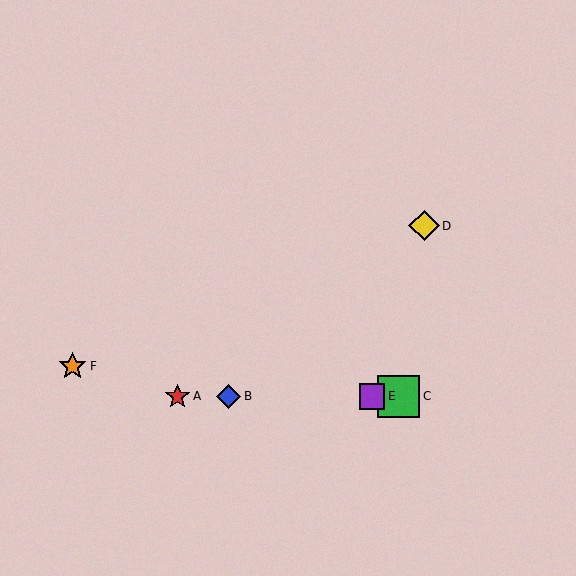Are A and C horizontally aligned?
Yes, both are at y≈396.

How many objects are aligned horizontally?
4 objects (A, B, C, E) are aligned horizontally.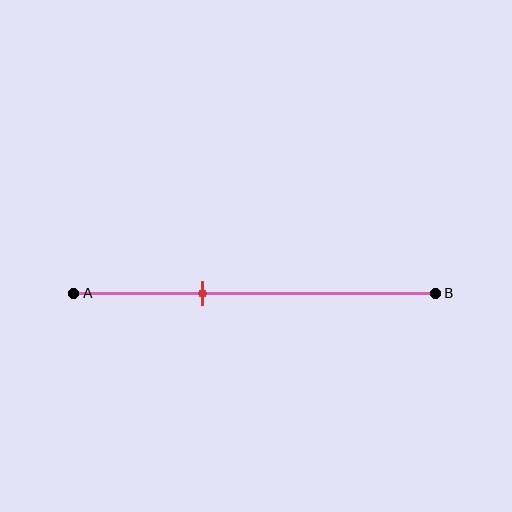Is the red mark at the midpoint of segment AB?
No, the mark is at about 35% from A, not at the 50% midpoint.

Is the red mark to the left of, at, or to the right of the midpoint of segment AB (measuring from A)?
The red mark is to the left of the midpoint of segment AB.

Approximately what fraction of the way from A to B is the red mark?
The red mark is approximately 35% of the way from A to B.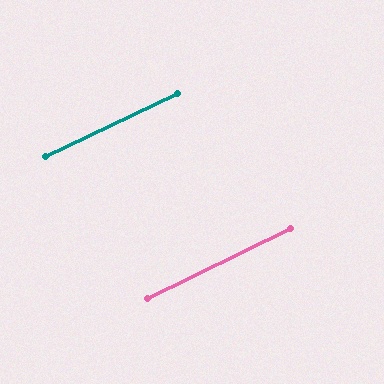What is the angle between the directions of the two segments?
Approximately 1 degree.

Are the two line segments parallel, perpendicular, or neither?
Parallel — their directions differ by only 0.6°.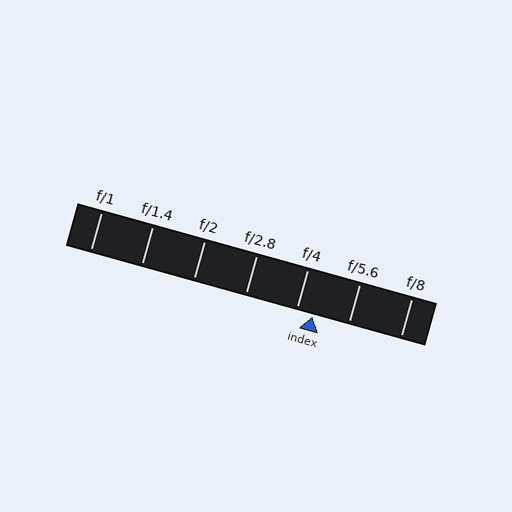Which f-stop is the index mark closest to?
The index mark is closest to f/4.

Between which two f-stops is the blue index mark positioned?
The index mark is between f/4 and f/5.6.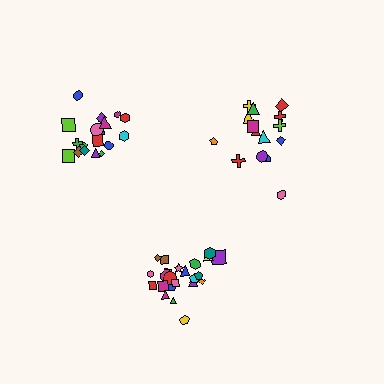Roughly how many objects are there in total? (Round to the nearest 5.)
Roughly 60 objects in total.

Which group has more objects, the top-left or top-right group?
The top-left group.